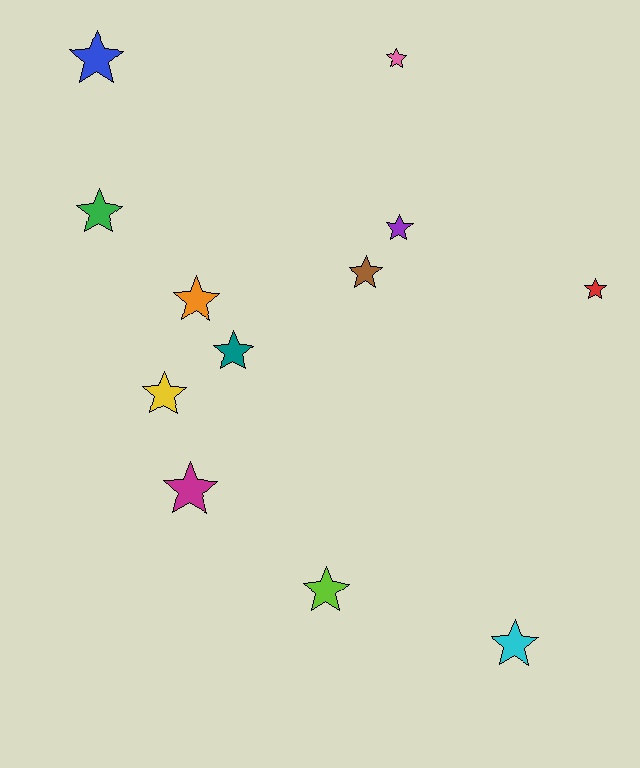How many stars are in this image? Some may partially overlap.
There are 12 stars.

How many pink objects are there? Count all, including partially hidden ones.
There is 1 pink object.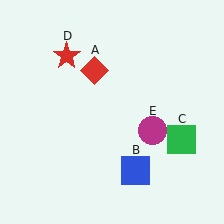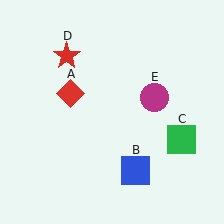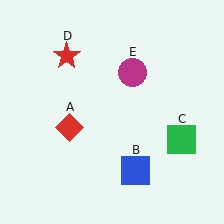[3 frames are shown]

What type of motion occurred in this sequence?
The red diamond (object A), magenta circle (object E) rotated counterclockwise around the center of the scene.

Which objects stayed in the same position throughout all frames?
Blue square (object B) and green square (object C) and red star (object D) remained stationary.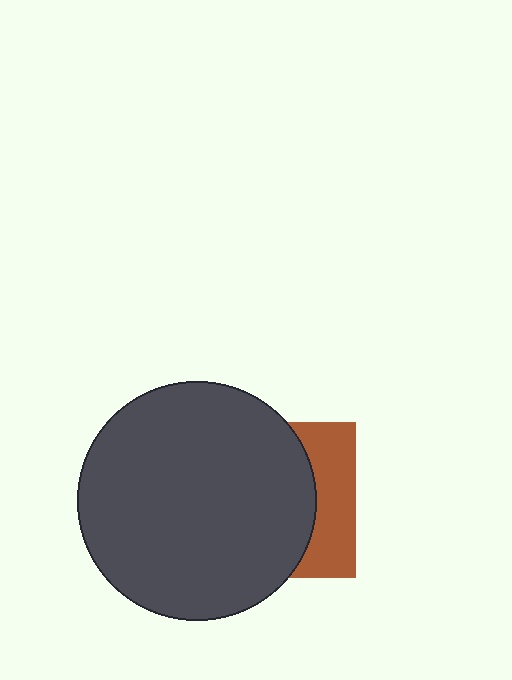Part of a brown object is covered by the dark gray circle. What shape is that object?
It is a square.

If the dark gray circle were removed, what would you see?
You would see the complete brown square.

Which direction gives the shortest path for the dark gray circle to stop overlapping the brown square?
Moving left gives the shortest separation.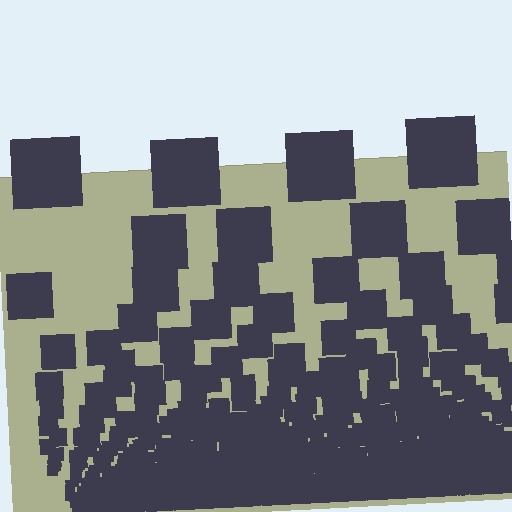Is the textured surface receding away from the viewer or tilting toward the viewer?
The surface appears to tilt toward the viewer. Texture elements get larger and sparser toward the top.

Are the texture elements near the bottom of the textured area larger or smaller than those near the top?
Smaller. The gradient is inverted — elements near the bottom are smaller and denser.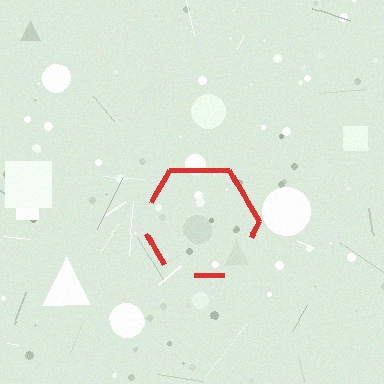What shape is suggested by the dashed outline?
The dashed outline suggests a hexagon.